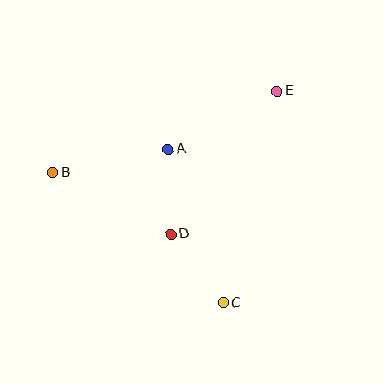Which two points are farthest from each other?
Points B and E are farthest from each other.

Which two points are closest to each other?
Points A and D are closest to each other.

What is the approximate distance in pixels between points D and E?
The distance between D and E is approximately 178 pixels.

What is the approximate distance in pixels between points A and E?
The distance between A and E is approximately 124 pixels.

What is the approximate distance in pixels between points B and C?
The distance between B and C is approximately 215 pixels.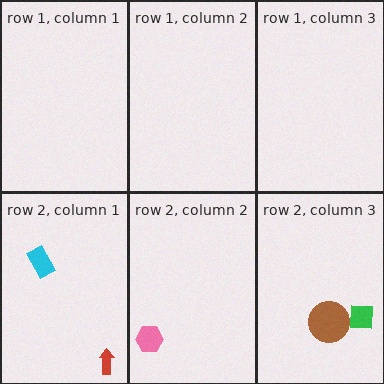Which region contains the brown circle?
The row 2, column 3 region.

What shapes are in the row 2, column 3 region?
The brown circle, the green square.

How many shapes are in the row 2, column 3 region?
2.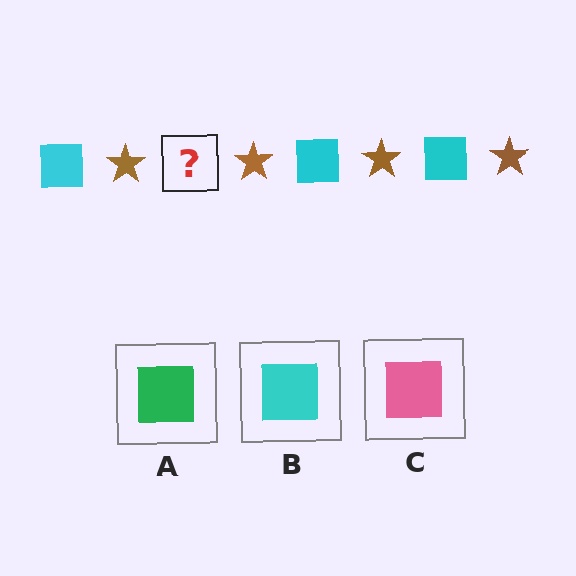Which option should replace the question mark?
Option B.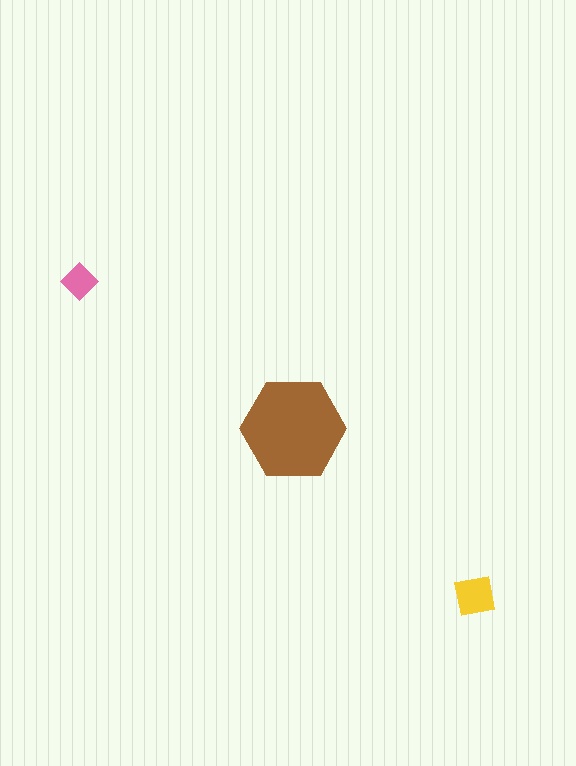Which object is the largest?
The brown hexagon.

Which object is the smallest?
The pink diamond.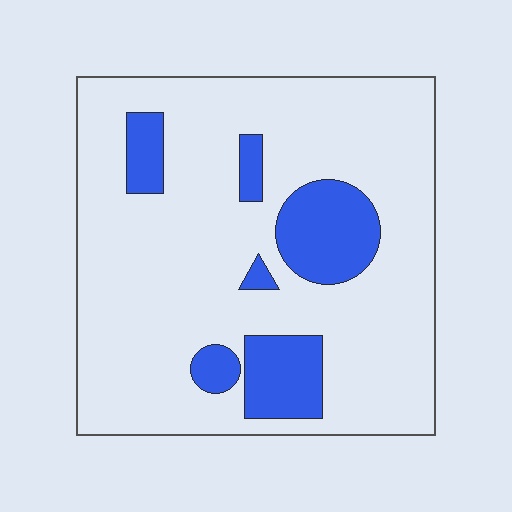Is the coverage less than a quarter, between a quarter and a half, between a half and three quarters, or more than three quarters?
Less than a quarter.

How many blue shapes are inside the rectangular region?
6.